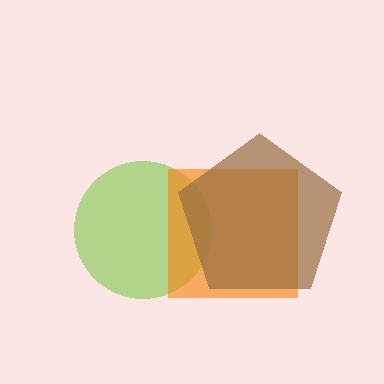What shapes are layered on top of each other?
The layered shapes are: a lime circle, an orange square, a brown pentagon.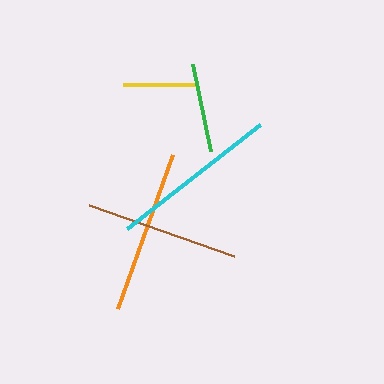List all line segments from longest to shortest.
From longest to shortest: cyan, orange, brown, green, yellow.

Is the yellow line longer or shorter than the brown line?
The brown line is longer than the yellow line.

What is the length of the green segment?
The green segment is approximately 88 pixels long.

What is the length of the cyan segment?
The cyan segment is approximately 169 pixels long.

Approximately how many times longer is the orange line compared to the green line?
The orange line is approximately 1.9 times the length of the green line.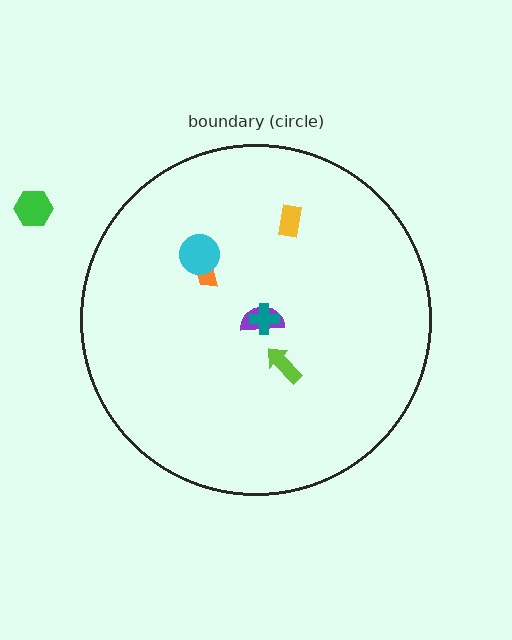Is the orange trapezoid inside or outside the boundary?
Inside.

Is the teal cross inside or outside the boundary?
Inside.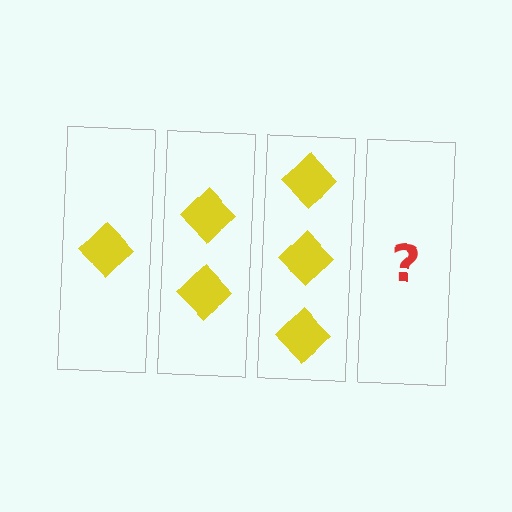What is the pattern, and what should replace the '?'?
The pattern is that each step adds one more diamond. The '?' should be 4 diamonds.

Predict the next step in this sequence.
The next step is 4 diamonds.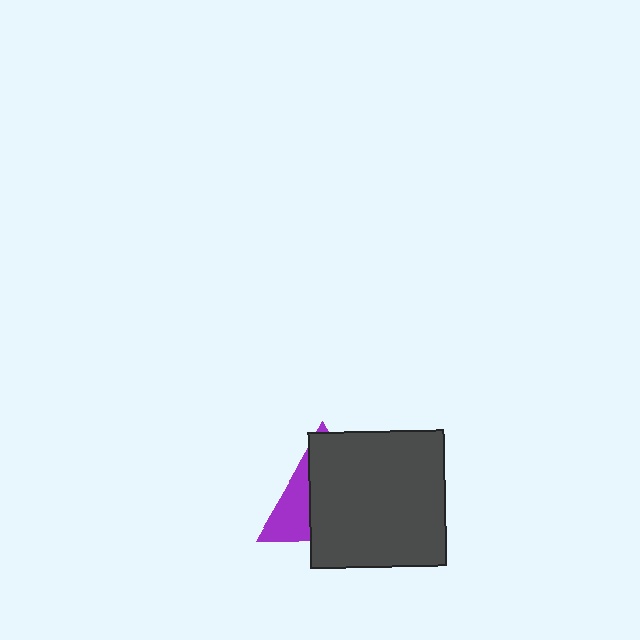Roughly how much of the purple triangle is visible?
A small part of it is visible (roughly 32%).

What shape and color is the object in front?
The object in front is a dark gray square.